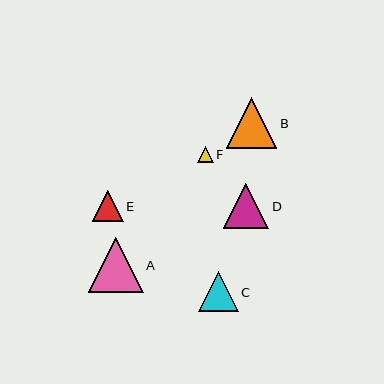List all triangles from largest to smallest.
From largest to smallest: A, B, D, C, E, F.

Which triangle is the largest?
Triangle A is the largest with a size of approximately 55 pixels.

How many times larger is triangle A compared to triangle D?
Triangle A is approximately 1.2 times the size of triangle D.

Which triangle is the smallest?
Triangle F is the smallest with a size of approximately 15 pixels.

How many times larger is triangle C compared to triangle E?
Triangle C is approximately 1.3 times the size of triangle E.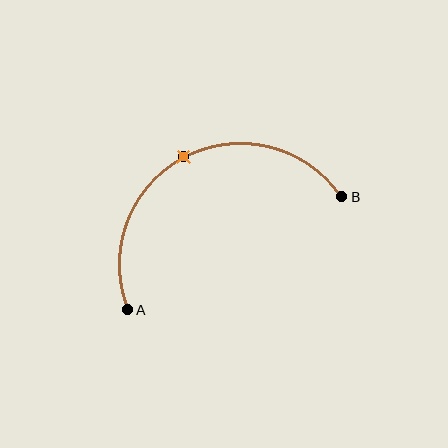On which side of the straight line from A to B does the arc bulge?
The arc bulges above the straight line connecting A and B.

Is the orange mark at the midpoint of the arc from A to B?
Yes. The orange mark lies on the arc at equal arc-length from both A and B — it is the arc midpoint.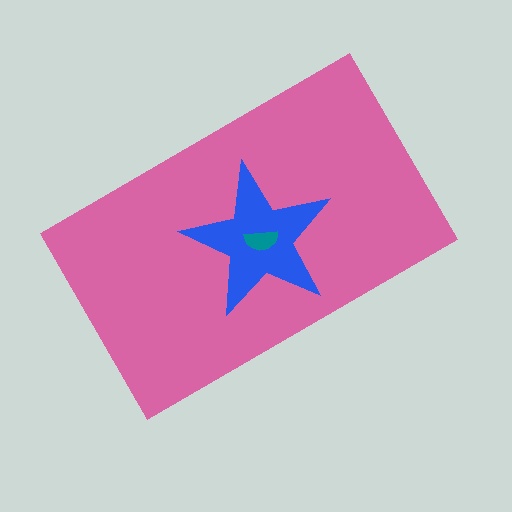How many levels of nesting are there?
3.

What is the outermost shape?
The pink rectangle.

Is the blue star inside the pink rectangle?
Yes.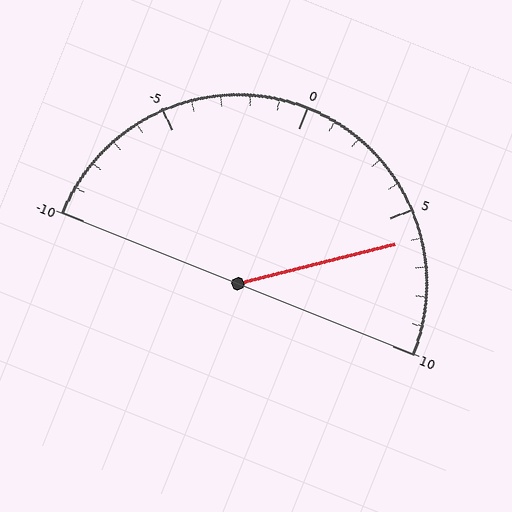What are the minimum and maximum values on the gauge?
The gauge ranges from -10 to 10.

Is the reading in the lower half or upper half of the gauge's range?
The reading is in the upper half of the range (-10 to 10).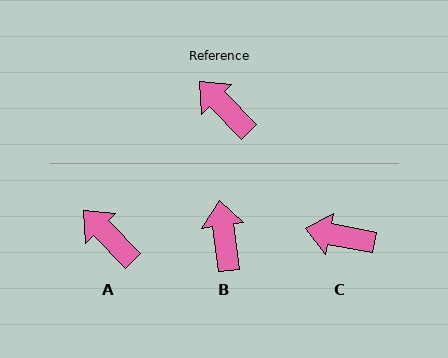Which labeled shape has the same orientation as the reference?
A.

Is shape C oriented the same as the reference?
No, it is off by about 34 degrees.